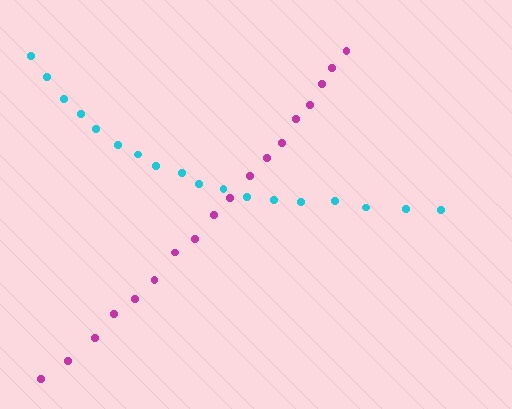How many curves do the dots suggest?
There are 2 distinct paths.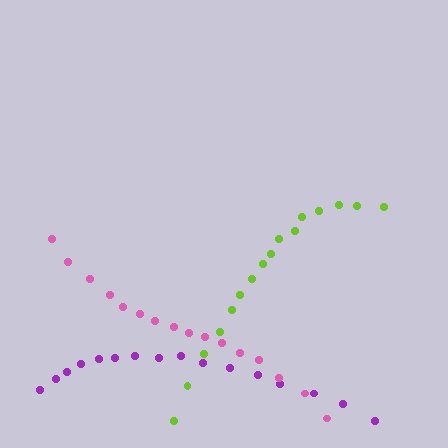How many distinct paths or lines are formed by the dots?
There are 3 distinct paths.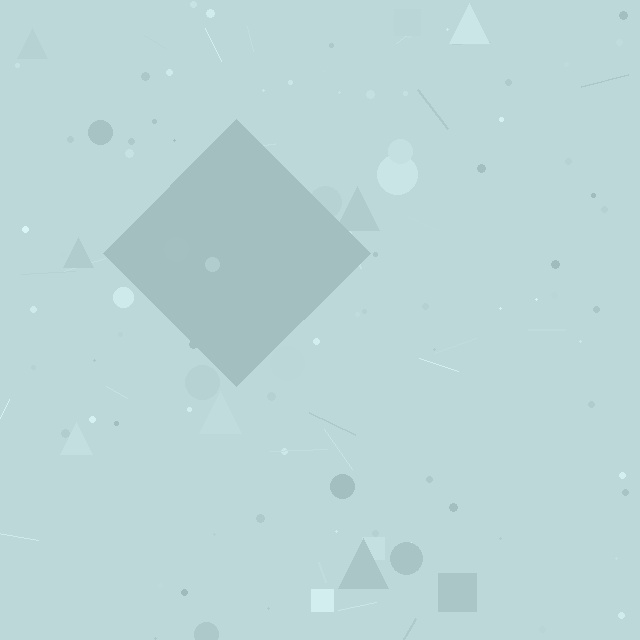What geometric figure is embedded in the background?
A diamond is embedded in the background.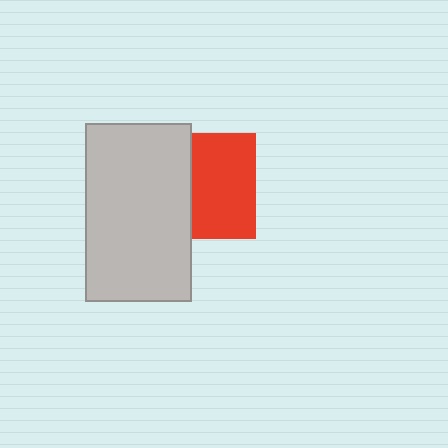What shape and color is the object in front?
The object in front is a light gray rectangle.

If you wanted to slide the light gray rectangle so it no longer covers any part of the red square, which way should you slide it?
Slide it left — that is the most direct way to separate the two shapes.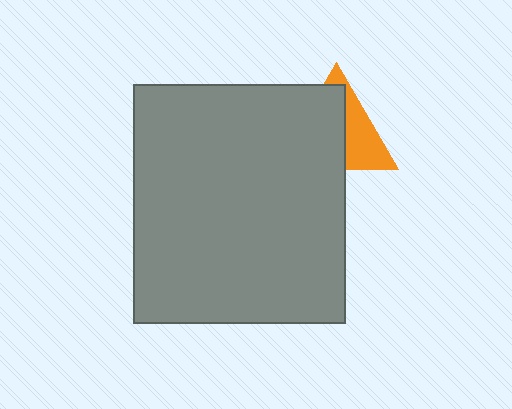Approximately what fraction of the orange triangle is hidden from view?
Roughly 59% of the orange triangle is hidden behind the gray rectangle.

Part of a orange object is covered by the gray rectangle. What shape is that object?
It is a triangle.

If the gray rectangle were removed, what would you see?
You would see the complete orange triangle.